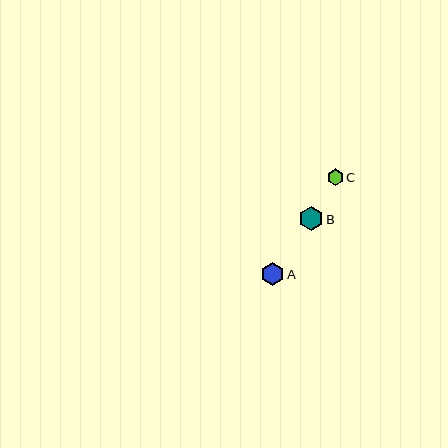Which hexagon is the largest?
Hexagon B is the largest with a size of approximately 25 pixels.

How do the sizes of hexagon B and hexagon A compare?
Hexagon B and hexagon A are approximately the same size.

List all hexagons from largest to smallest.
From largest to smallest: B, A, C.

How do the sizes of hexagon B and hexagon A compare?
Hexagon B and hexagon A are approximately the same size.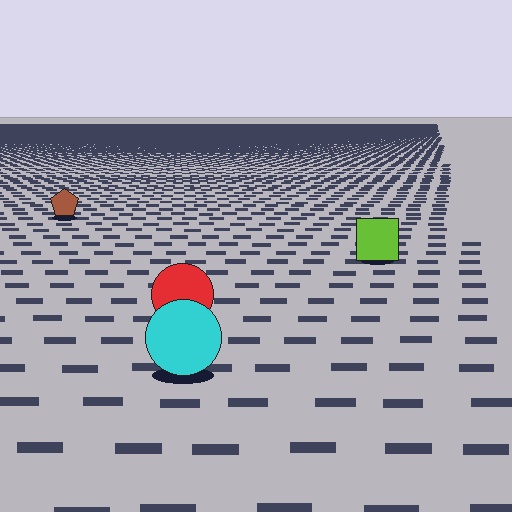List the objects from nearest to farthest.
From nearest to farthest: the cyan circle, the red circle, the lime square, the brown pentagon.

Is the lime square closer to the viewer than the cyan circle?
No. The cyan circle is closer — you can tell from the texture gradient: the ground texture is coarser near it.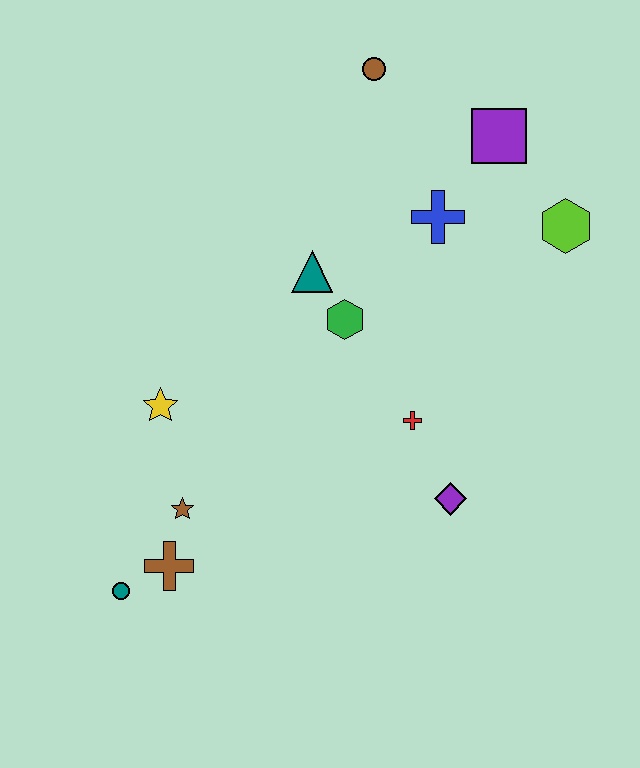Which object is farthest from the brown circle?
The teal circle is farthest from the brown circle.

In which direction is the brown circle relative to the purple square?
The brown circle is to the left of the purple square.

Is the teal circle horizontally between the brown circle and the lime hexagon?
No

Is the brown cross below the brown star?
Yes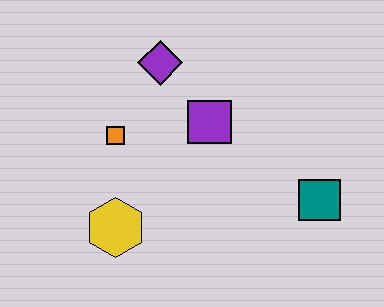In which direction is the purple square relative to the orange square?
The purple square is to the right of the orange square.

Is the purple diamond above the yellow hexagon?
Yes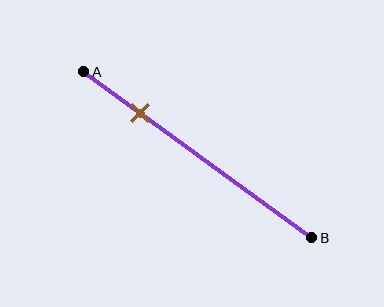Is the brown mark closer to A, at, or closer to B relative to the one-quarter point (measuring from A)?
The brown mark is approximately at the one-quarter point of segment AB.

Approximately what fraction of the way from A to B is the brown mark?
The brown mark is approximately 25% of the way from A to B.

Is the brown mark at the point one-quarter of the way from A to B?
Yes, the mark is approximately at the one-quarter point.